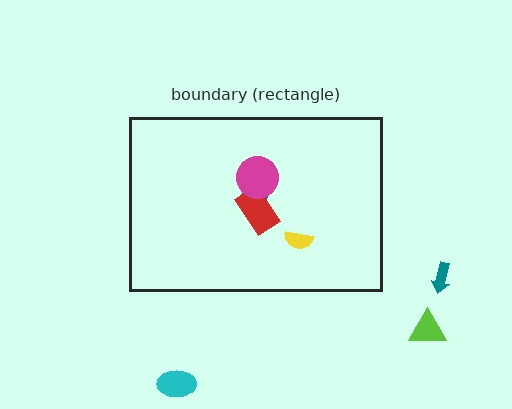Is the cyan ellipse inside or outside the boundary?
Outside.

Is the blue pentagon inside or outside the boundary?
Inside.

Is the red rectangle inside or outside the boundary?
Inside.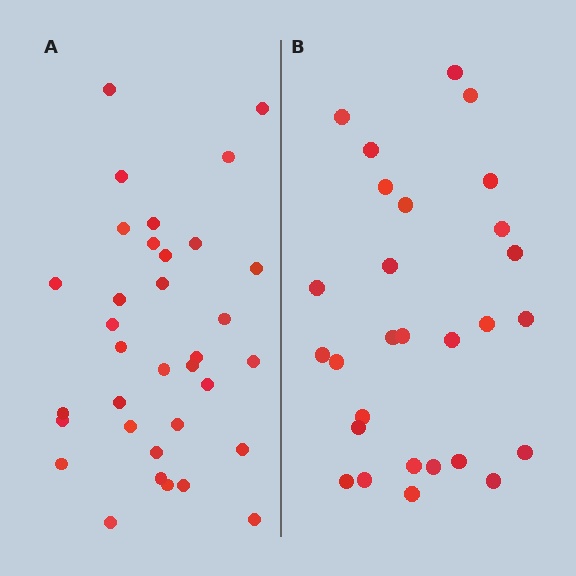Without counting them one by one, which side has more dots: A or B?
Region A (the left region) has more dots.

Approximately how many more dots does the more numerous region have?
Region A has about 6 more dots than region B.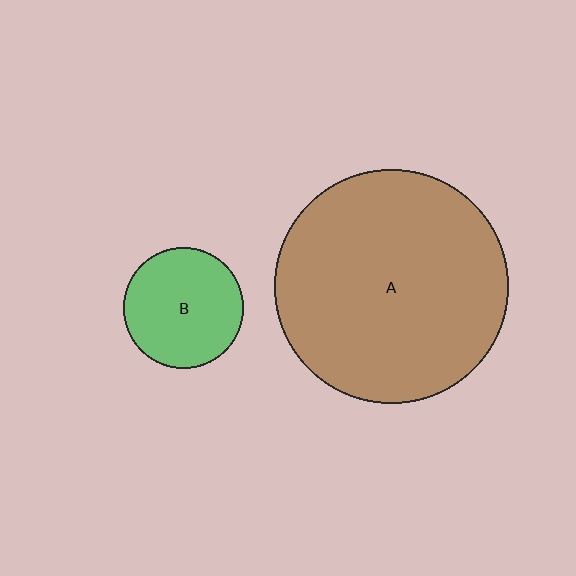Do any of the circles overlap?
No, none of the circles overlap.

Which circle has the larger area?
Circle A (brown).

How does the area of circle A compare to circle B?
Approximately 3.8 times.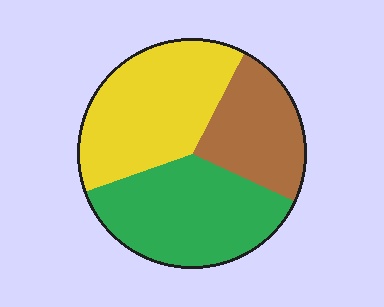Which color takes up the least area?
Brown, at roughly 25%.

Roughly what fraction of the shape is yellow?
Yellow takes up about three eighths (3/8) of the shape.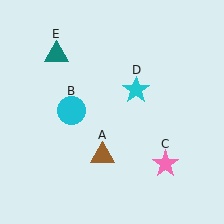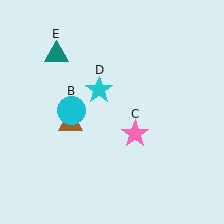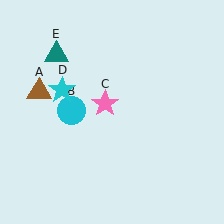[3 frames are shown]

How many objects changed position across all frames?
3 objects changed position: brown triangle (object A), pink star (object C), cyan star (object D).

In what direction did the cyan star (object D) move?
The cyan star (object D) moved left.